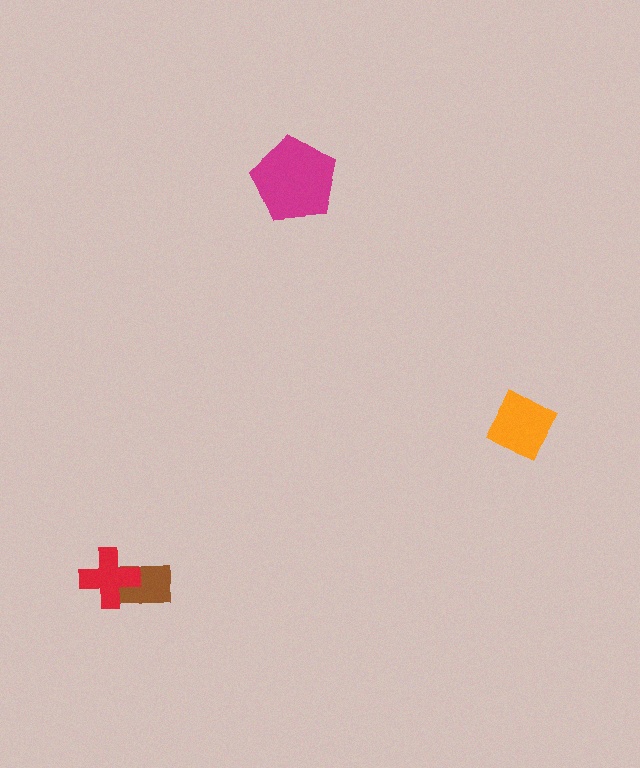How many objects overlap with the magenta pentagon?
0 objects overlap with the magenta pentagon.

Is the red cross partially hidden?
No, no other shape covers it.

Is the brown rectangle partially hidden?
Yes, it is partially covered by another shape.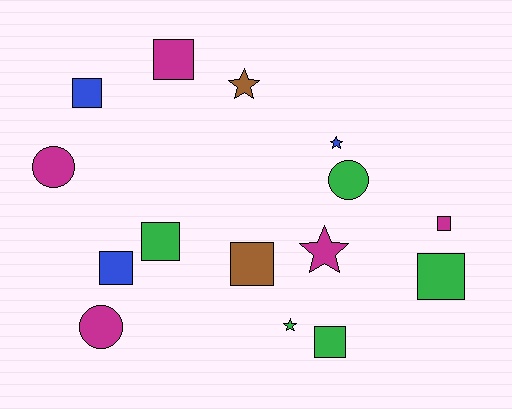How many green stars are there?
There is 1 green star.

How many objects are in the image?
There are 15 objects.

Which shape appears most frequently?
Square, with 8 objects.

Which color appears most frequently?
Green, with 5 objects.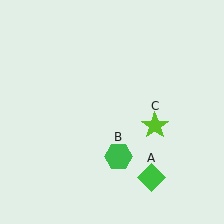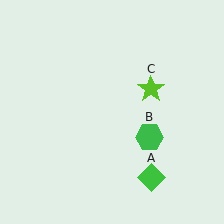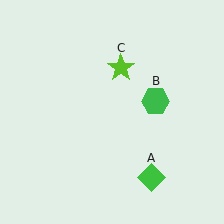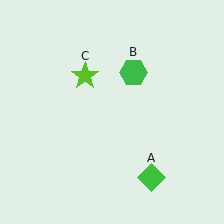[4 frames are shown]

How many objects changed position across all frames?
2 objects changed position: green hexagon (object B), lime star (object C).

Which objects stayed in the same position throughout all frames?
Green diamond (object A) remained stationary.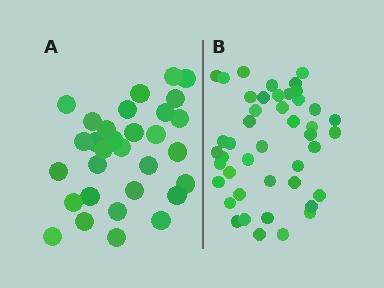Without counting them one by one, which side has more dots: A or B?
Region B (the right region) has more dots.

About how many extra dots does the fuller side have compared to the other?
Region B has approximately 15 more dots than region A.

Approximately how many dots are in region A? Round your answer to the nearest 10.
About 30 dots. (The exact count is 31, which rounds to 30.)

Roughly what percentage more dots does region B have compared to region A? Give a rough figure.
About 40% more.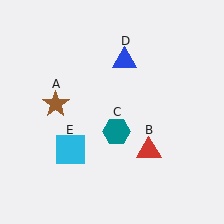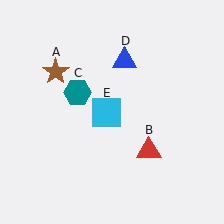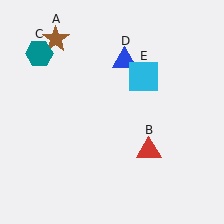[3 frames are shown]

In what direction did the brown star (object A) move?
The brown star (object A) moved up.